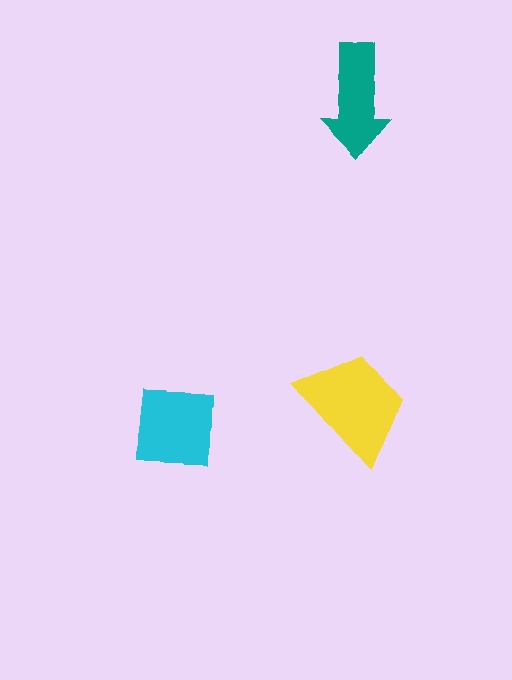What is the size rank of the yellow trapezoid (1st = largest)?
1st.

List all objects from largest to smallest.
The yellow trapezoid, the cyan square, the teal arrow.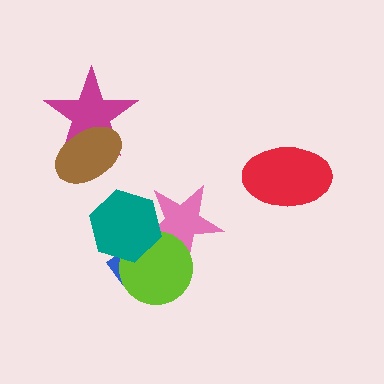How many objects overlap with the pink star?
3 objects overlap with the pink star.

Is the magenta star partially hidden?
Yes, it is partially covered by another shape.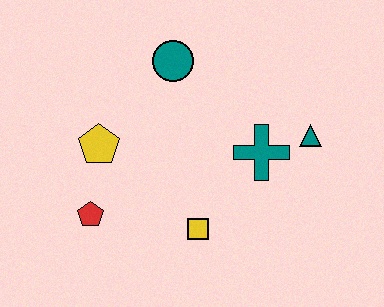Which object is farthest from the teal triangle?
The red pentagon is farthest from the teal triangle.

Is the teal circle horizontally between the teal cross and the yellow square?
No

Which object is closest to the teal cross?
The teal triangle is closest to the teal cross.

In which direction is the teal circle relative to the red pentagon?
The teal circle is above the red pentagon.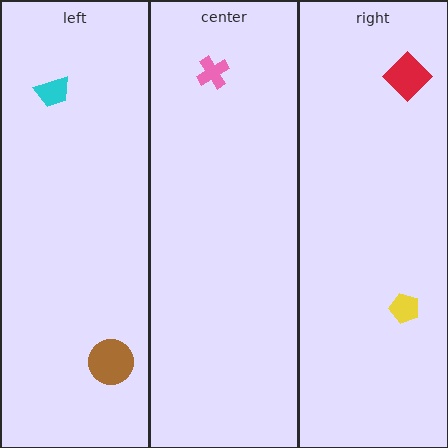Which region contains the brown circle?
The left region.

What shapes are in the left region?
The brown circle, the cyan trapezoid.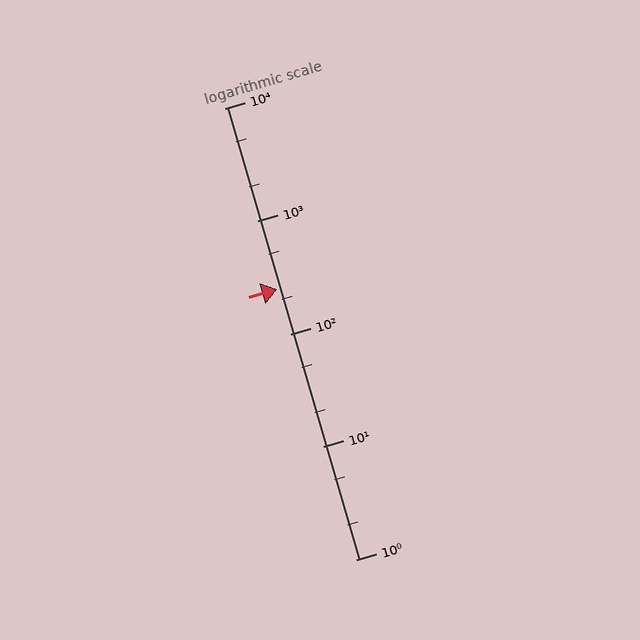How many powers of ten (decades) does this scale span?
The scale spans 4 decades, from 1 to 10000.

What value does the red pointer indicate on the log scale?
The pointer indicates approximately 250.